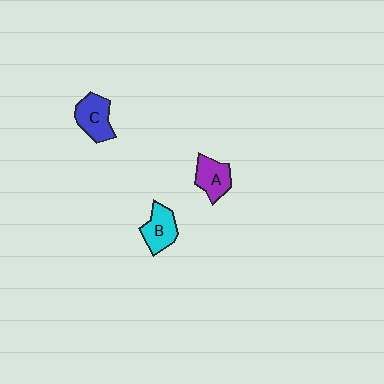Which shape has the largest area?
Shape C (blue).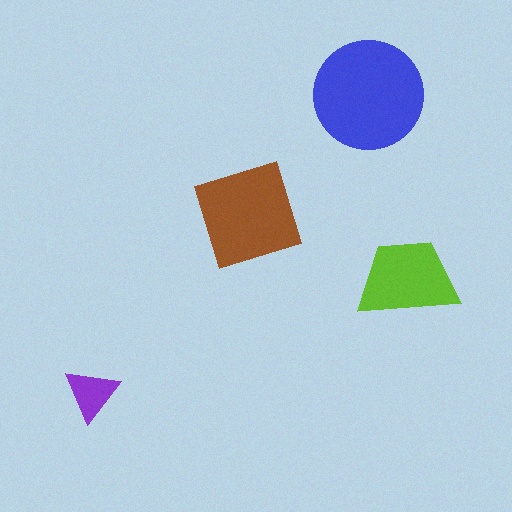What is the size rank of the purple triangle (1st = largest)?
4th.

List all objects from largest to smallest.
The blue circle, the brown diamond, the lime trapezoid, the purple triangle.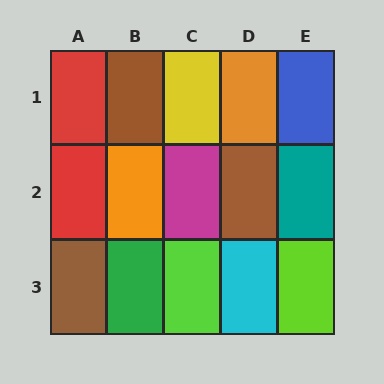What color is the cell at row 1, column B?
Brown.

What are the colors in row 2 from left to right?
Red, orange, magenta, brown, teal.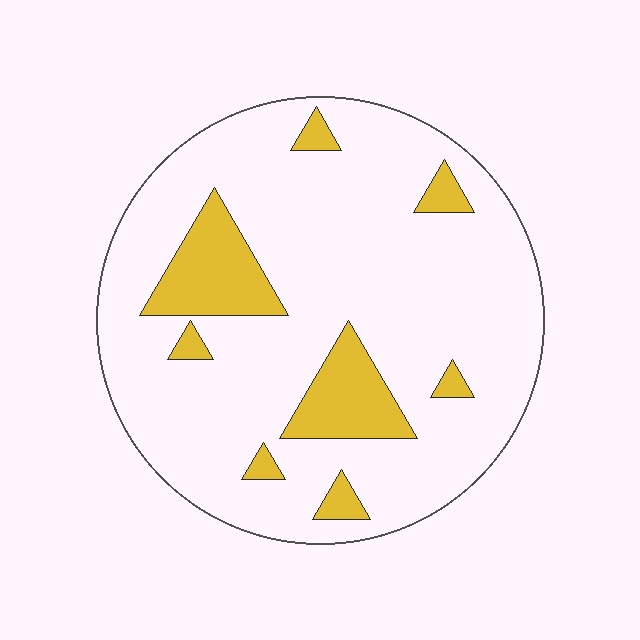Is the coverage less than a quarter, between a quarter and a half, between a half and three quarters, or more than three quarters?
Less than a quarter.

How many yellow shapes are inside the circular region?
8.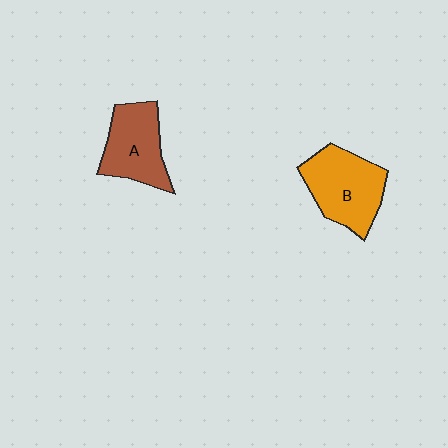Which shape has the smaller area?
Shape A (brown).